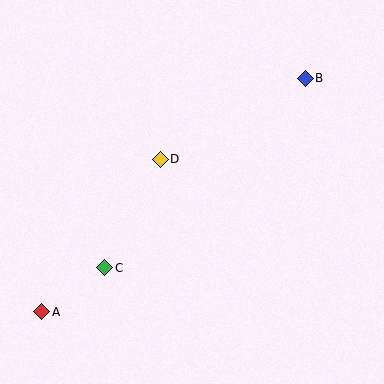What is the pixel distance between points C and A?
The distance between C and A is 77 pixels.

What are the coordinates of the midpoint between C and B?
The midpoint between C and B is at (205, 173).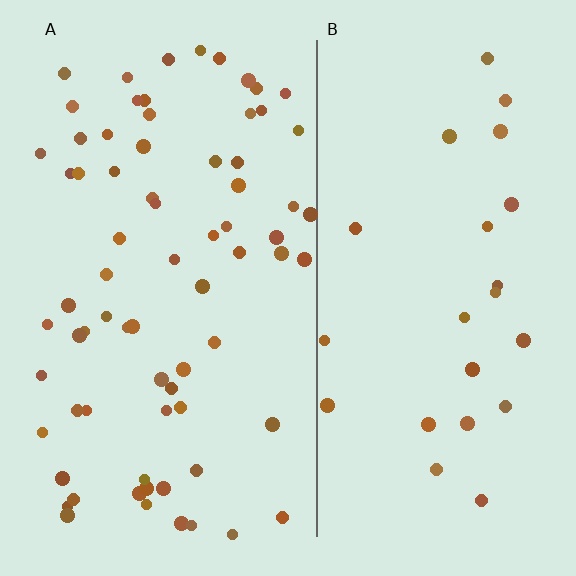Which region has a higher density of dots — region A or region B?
A (the left).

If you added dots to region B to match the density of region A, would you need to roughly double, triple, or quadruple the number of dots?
Approximately triple.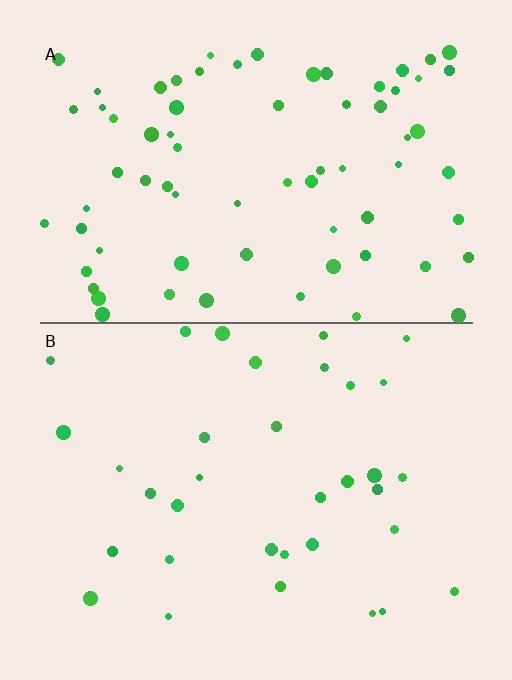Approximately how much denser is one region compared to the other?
Approximately 2.1× — region A over region B.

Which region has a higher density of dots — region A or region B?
A (the top).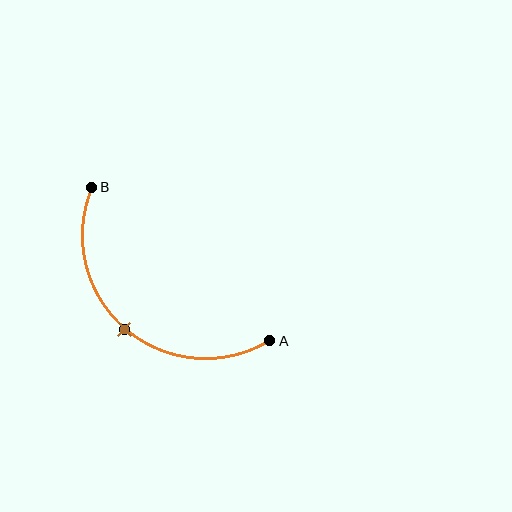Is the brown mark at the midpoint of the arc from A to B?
Yes. The brown mark lies on the arc at equal arc-length from both A and B — it is the arc midpoint.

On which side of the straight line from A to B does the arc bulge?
The arc bulges below and to the left of the straight line connecting A and B.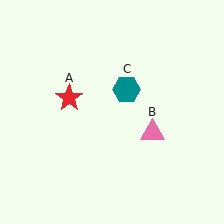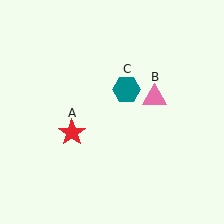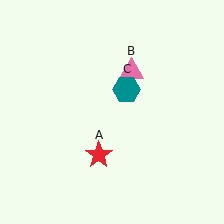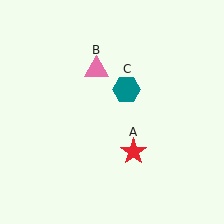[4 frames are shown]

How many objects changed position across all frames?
2 objects changed position: red star (object A), pink triangle (object B).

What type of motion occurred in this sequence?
The red star (object A), pink triangle (object B) rotated counterclockwise around the center of the scene.